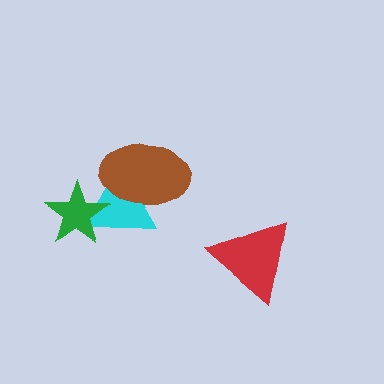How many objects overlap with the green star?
1 object overlaps with the green star.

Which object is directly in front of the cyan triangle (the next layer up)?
The brown ellipse is directly in front of the cyan triangle.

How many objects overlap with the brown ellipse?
1 object overlaps with the brown ellipse.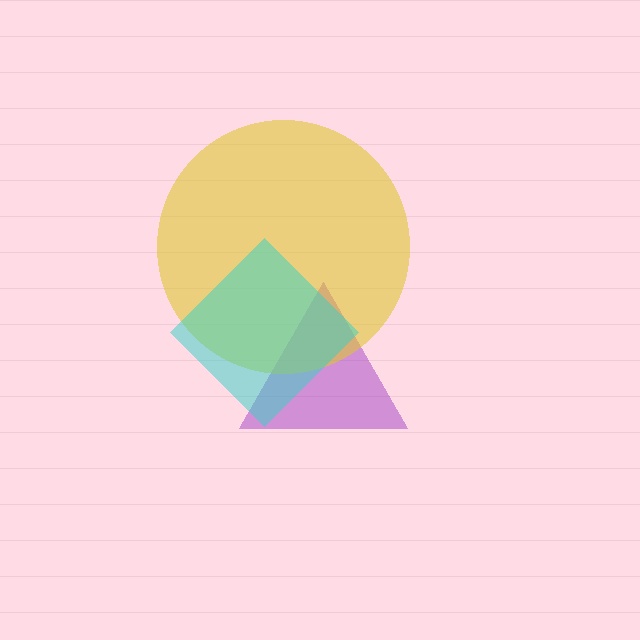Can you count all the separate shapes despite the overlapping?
Yes, there are 3 separate shapes.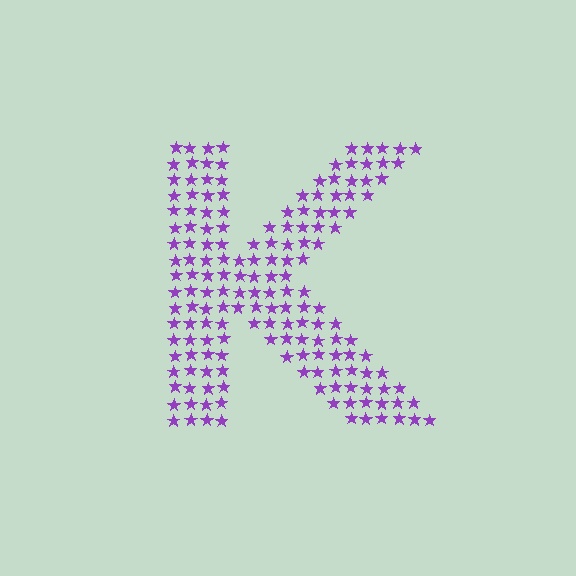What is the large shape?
The large shape is the letter K.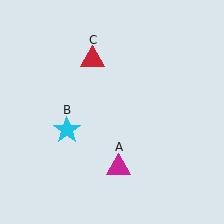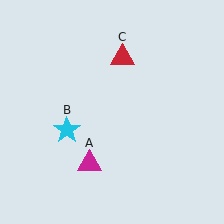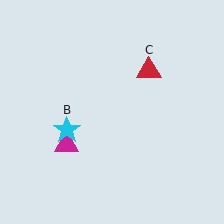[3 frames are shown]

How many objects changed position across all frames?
2 objects changed position: magenta triangle (object A), red triangle (object C).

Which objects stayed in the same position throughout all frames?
Cyan star (object B) remained stationary.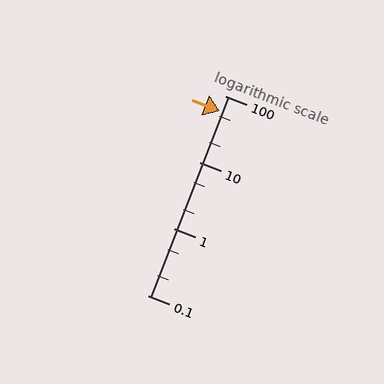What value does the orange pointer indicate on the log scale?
The pointer indicates approximately 59.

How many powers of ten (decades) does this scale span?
The scale spans 3 decades, from 0.1 to 100.